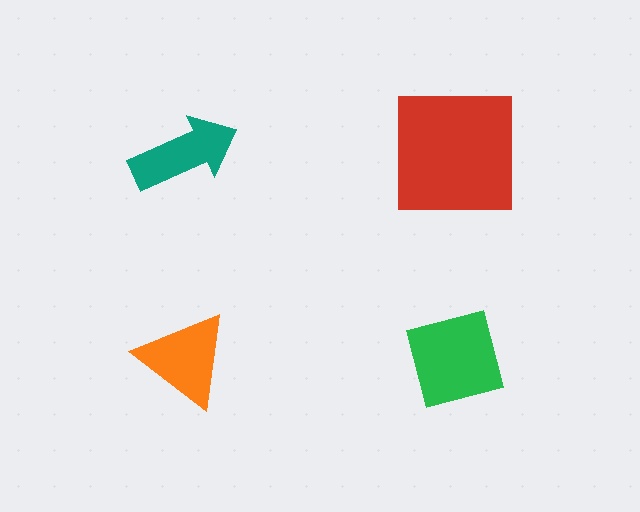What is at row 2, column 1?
An orange triangle.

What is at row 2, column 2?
A green square.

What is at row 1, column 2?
A red square.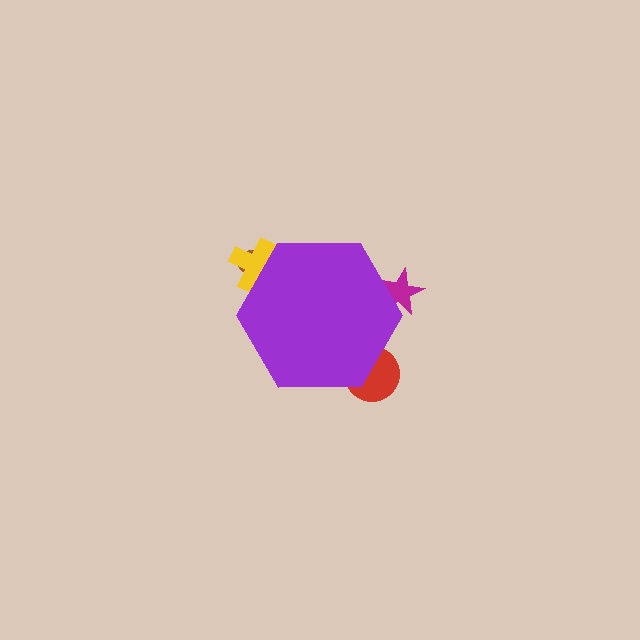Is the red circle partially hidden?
Yes, the red circle is partially hidden behind the purple hexagon.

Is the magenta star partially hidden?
Yes, the magenta star is partially hidden behind the purple hexagon.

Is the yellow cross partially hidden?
Yes, the yellow cross is partially hidden behind the purple hexagon.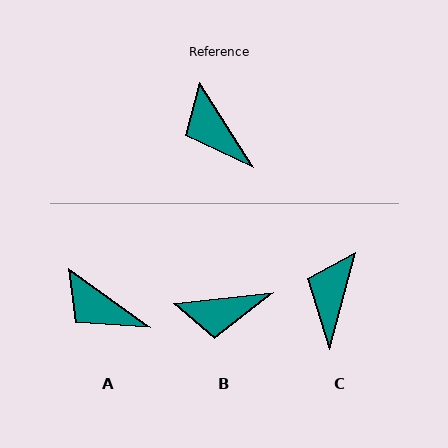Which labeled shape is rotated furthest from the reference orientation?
B, about 64 degrees away.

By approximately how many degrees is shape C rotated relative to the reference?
Approximately 47 degrees clockwise.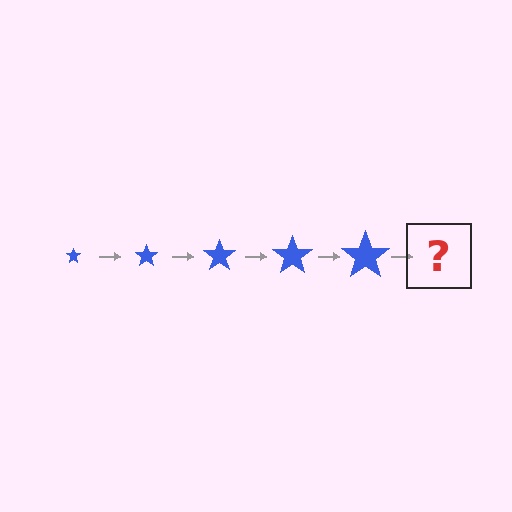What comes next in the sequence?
The next element should be a blue star, larger than the previous one.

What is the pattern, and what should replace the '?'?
The pattern is that the star gets progressively larger each step. The '?' should be a blue star, larger than the previous one.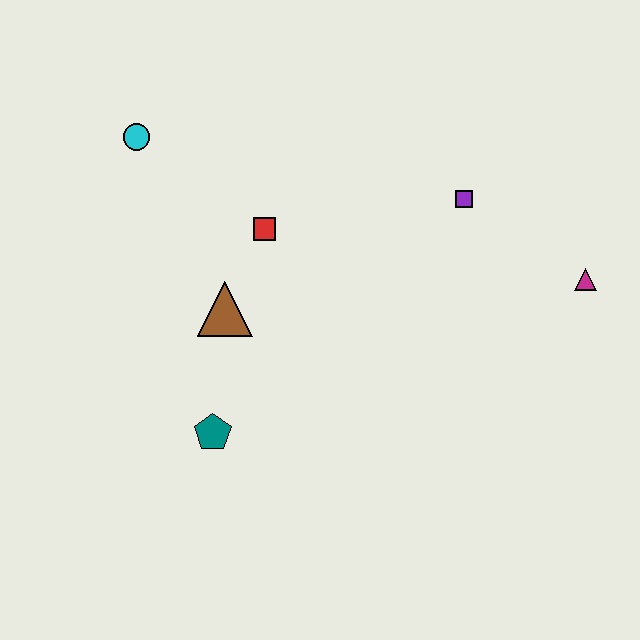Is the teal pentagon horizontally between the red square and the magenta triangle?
No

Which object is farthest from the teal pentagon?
The magenta triangle is farthest from the teal pentagon.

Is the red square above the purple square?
No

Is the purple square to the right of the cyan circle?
Yes